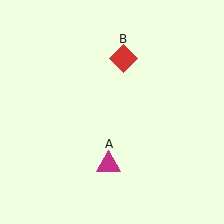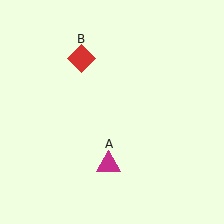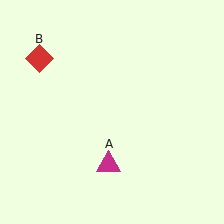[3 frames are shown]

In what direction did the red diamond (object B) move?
The red diamond (object B) moved left.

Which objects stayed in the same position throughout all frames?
Magenta triangle (object A) remained stationary.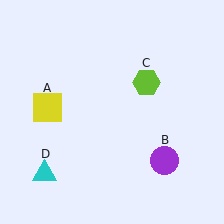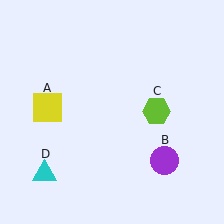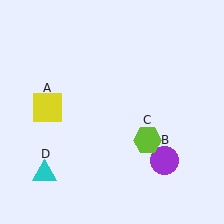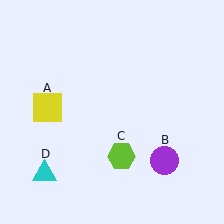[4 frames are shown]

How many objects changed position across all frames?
1 object changed position: lime hexagon (object C).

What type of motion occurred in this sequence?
The lime hexagon (object C) rotated clockwise around the center of the scene.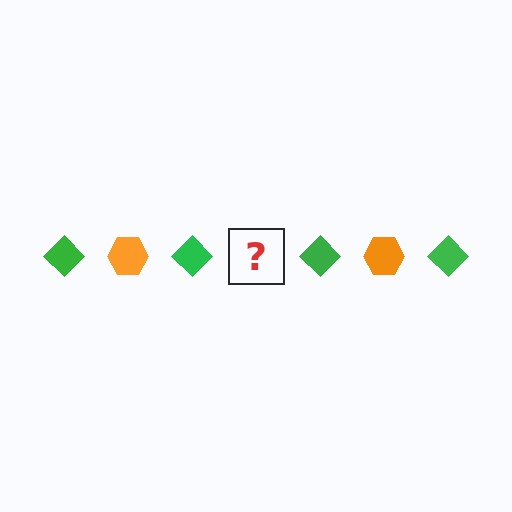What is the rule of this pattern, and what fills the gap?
The rule is that the pattern alternates between green diamond and orange hexagon. The gap should be filled with an orange hexagon.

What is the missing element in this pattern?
The missing element is an orange hexagon.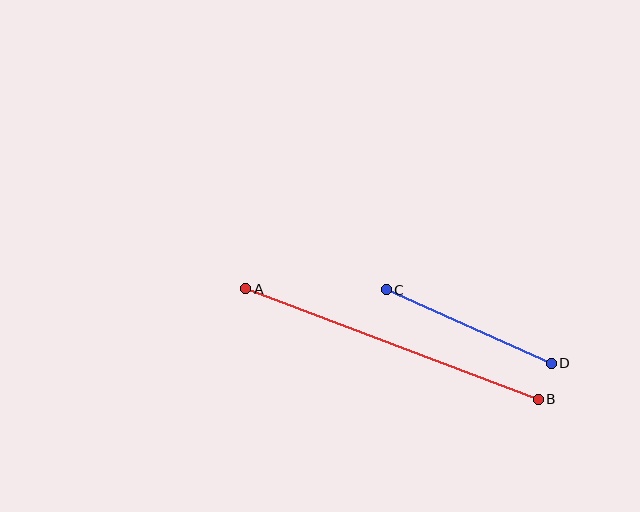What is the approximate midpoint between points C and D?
The midpoint is at approximately (469, 326) pixels.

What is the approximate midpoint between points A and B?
The midpoint is at approximately (392, 344) pixels.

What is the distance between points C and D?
The distance is approximately 181 pixels.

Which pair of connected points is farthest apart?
Points A and B are farthest apart.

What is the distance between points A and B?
The distance is approximately 313 pixels.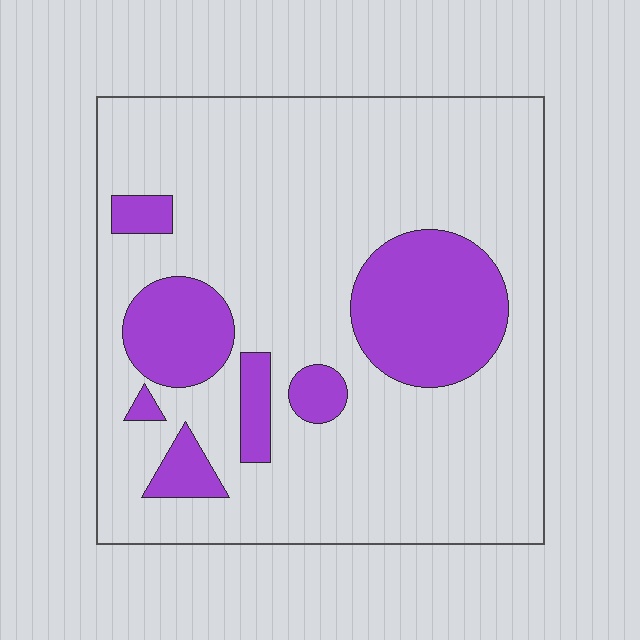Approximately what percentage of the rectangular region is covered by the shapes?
Approximately 20%.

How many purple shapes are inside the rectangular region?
7.